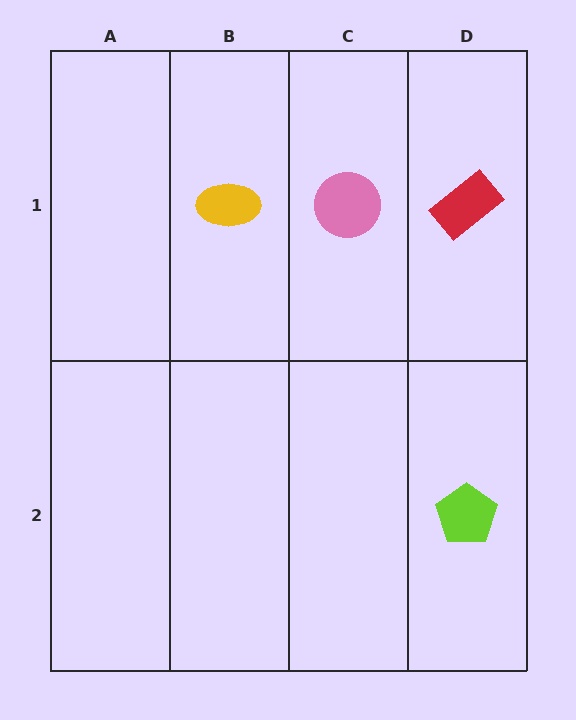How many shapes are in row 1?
3 shapes.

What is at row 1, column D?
A red rectangle.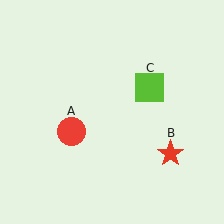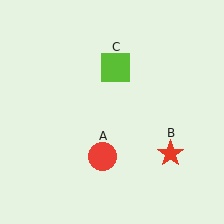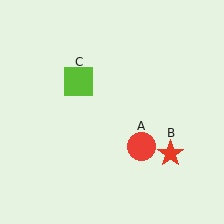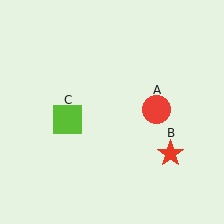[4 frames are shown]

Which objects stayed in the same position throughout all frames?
Red star (object B) remained stationary.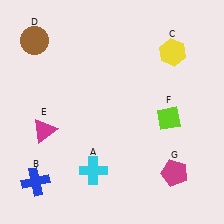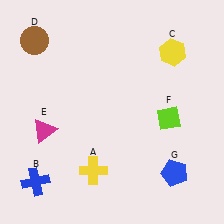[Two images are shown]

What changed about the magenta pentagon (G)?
In Image 1, G is magenta. In Image 2, it changed to blue.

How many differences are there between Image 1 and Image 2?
There are 2 differences between the two images.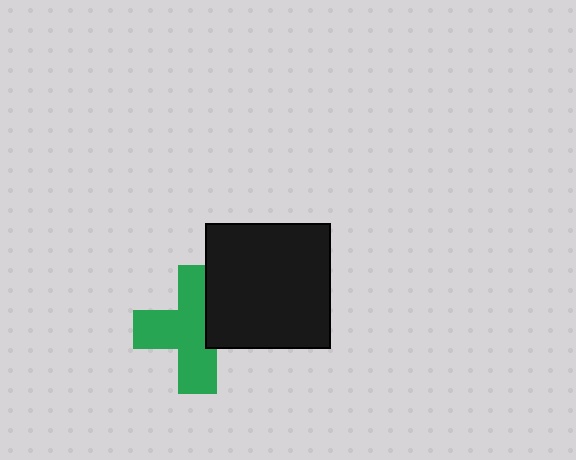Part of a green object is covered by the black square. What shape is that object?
It is a cross.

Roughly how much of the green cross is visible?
Most of it is visible (roughly 68%).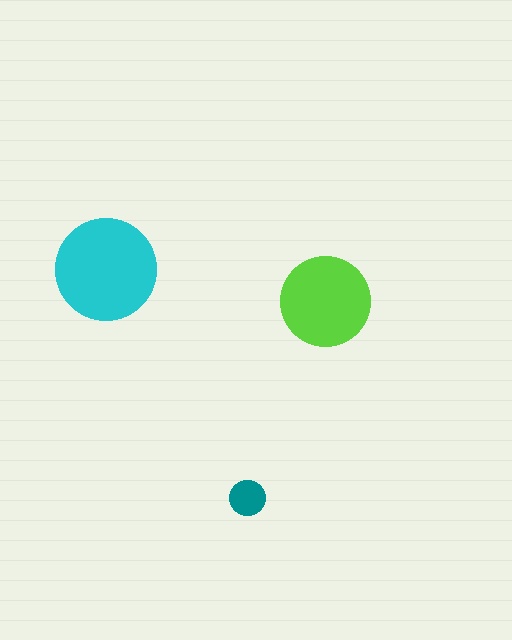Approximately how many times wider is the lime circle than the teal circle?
About 2.5 times wider.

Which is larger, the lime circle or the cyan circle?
The cyan one.